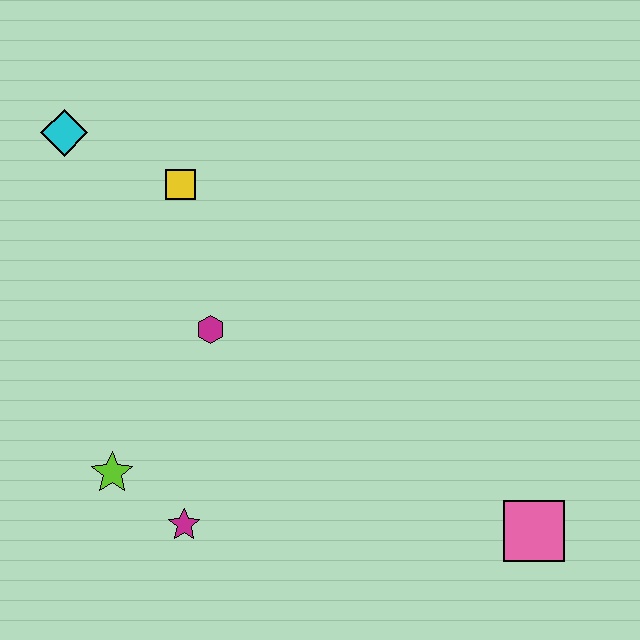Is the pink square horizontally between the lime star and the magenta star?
No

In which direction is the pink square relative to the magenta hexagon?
The pink square is to the right of the magenta hexagon.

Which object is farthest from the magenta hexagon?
The pink square is farthest from the magenta hexagon.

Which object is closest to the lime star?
The magenta star is closest to the lime star.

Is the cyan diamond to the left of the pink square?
Yes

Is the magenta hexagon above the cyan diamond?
No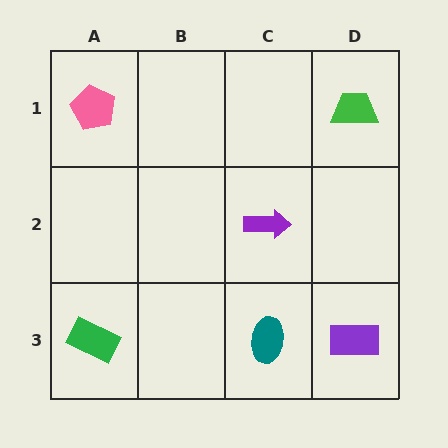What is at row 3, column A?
A green rectangle.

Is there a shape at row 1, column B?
No, that cell is empty.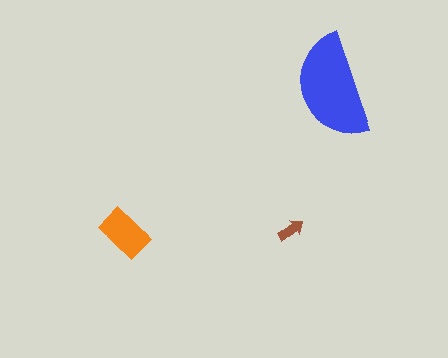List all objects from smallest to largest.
The brown arrow, the orange rectangle, the blue semicircle.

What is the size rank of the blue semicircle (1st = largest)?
1st.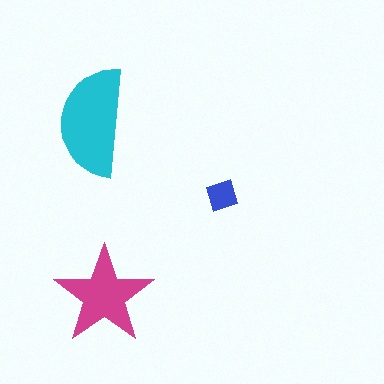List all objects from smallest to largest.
The blue diamond, the magenta star, the cyan semicircle.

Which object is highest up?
The cyan semicircle is topmost.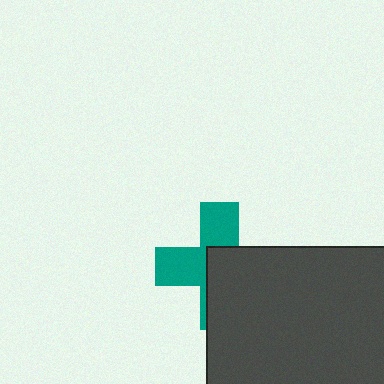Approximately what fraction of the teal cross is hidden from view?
Roughly 53% of the teal cross is hidden behind the dark gray square.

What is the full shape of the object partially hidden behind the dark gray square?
The partially hidden object is a teal cross.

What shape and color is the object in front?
The object in front is a dark gray square.